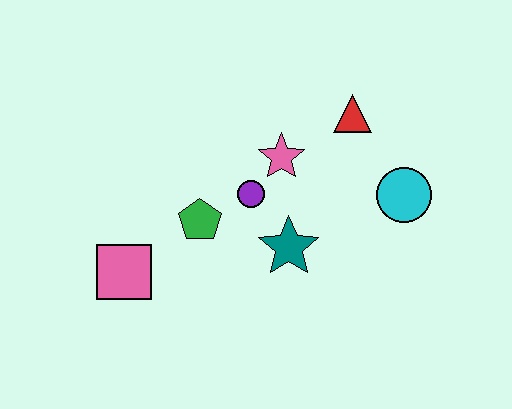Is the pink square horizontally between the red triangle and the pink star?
No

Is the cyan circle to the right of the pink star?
Yes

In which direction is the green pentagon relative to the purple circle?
The green pentagon is to the left of the purple circle.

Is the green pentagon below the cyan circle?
Yes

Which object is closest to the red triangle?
The pink star is closest to the red triangle.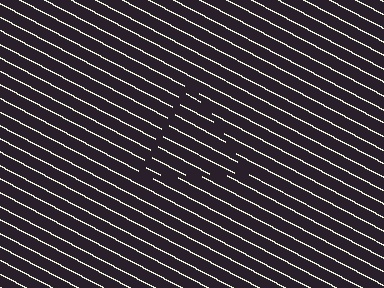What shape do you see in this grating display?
An illusory triangle. The interior of the shape contains the same grating, shifted by half a period — the contour is defined by the phase discontinuity where line-ends from the inner and outer gratings abut.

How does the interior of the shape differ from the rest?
The interior of the shape contains the same grating, shifted by half a period — the contour is defined by the phase discontinuity where line-ends from the inner and outer gratings abut.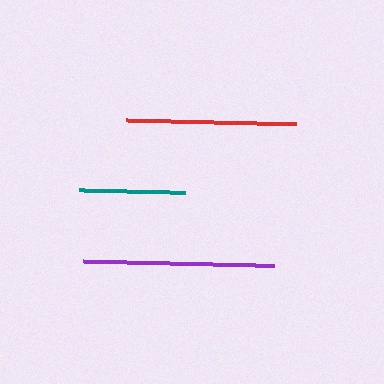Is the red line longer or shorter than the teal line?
The red line is longer than the teal line.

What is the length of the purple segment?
The purple segment is approximately 191 pixels long.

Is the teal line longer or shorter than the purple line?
The purple line is longer than the teal line.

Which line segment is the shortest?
The teal line is the shortest at approximately 105 pixels.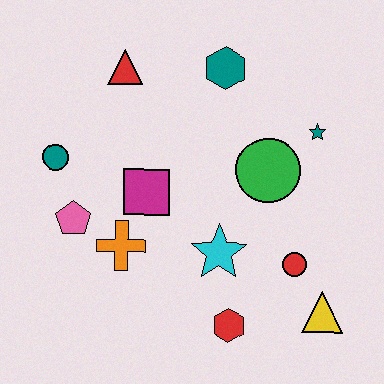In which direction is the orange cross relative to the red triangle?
The orange cross is below the red triangle.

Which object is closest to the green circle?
The teal star is closest to the green circle.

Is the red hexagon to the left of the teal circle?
No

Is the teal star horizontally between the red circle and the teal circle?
No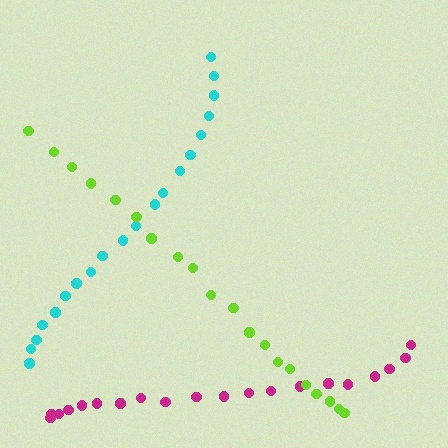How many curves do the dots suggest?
There are 3 distinct paths.